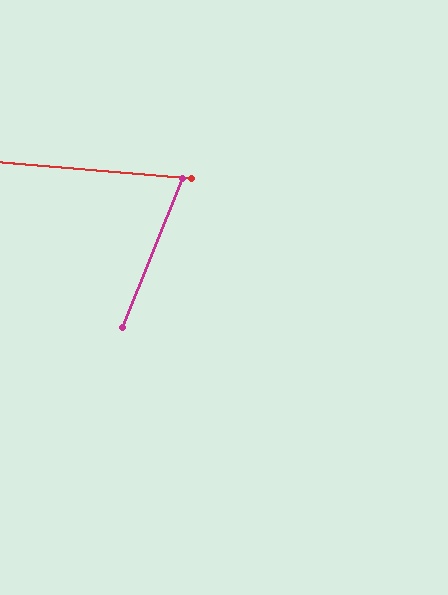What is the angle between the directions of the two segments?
Approximately 73 degrees.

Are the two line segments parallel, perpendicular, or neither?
Neither parallel nor perpendicular — they differ by about 73°.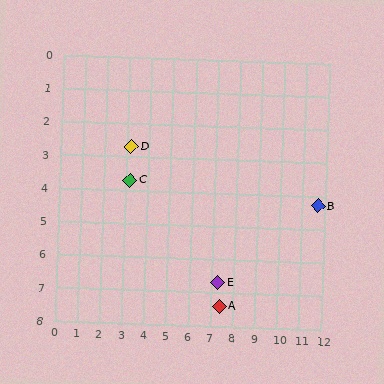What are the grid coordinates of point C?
Point C is at approximately (3.2, 3.7).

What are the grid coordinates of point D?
Point D is at approximately (3.2, 2.7).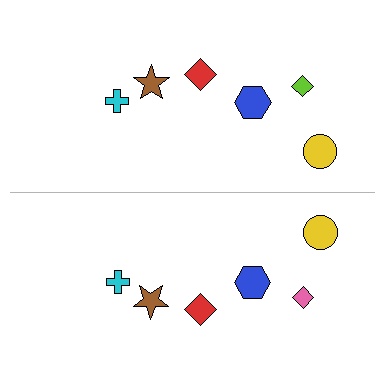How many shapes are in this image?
There are 12 shapes in this image.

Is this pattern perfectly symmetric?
No, the pattern is not perfectly symmetric. The pink diamond on the bottom side breaks the symmetry — its mirror counterpart is lime.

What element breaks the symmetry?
The pink diamond on the bottom side breaks the symmetry — its mirror counterpart is lime.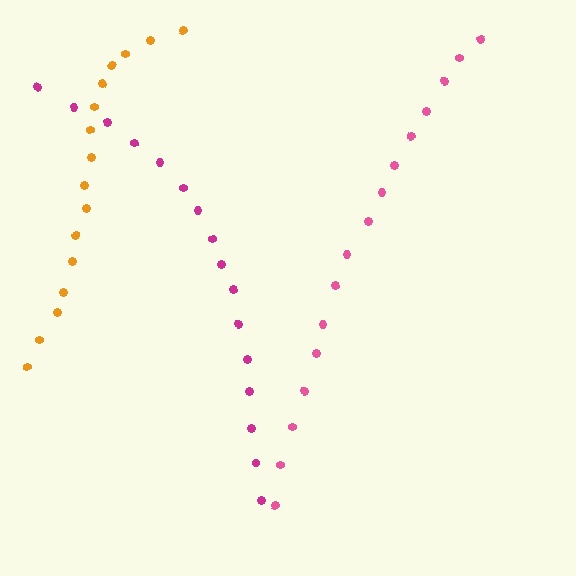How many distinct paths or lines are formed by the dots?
There are 3 distinct paths.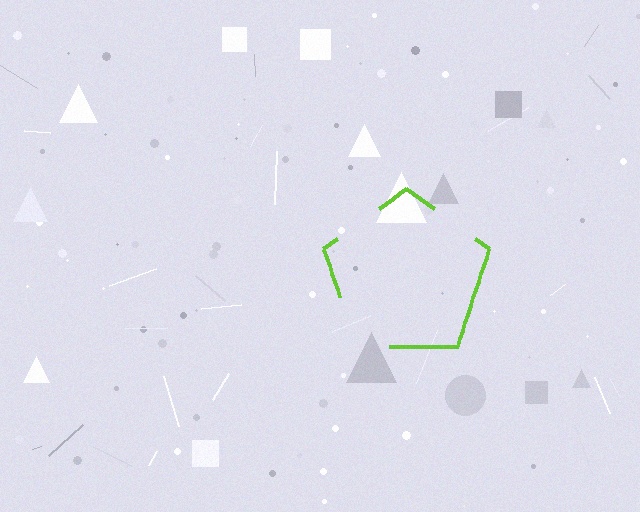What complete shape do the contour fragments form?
The contour fragments form a pentagon.